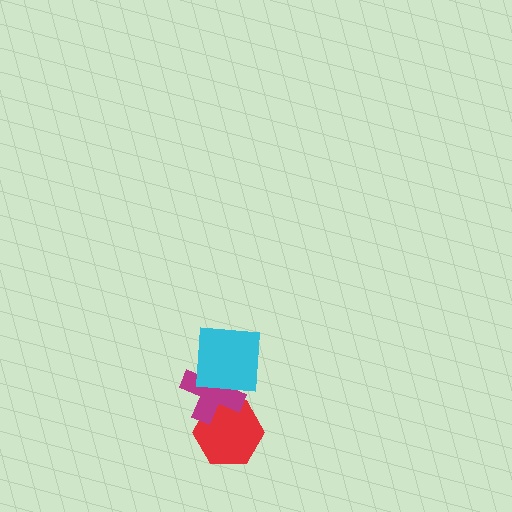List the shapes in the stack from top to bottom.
From top to bottom: the cyan square, the magenta cross, the red hexagon.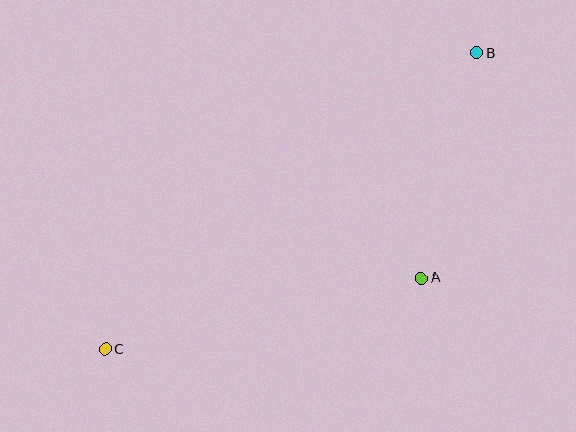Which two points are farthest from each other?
Points B and C are farthest from each other.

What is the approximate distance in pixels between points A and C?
The distance between A and C is approximately 324 pixels.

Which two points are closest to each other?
Points A and B are closest to each other.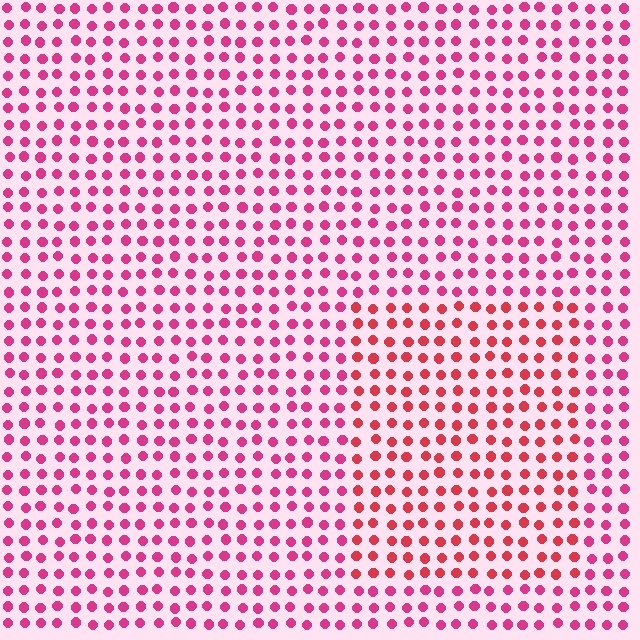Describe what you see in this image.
The image is filled with small magenta elements in a uniform arrangement. A rectangle-shaped region is visible where the elements are tinted to a slightly different hue, forming a subtle color boundary.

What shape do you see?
I see a rectangle.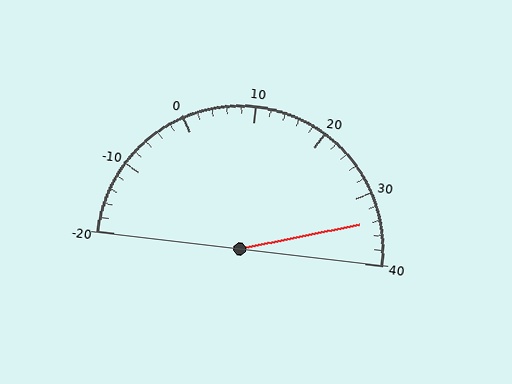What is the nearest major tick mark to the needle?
The nearest major tick mark is 30.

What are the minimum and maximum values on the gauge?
The gauge ranges from -20 to 40.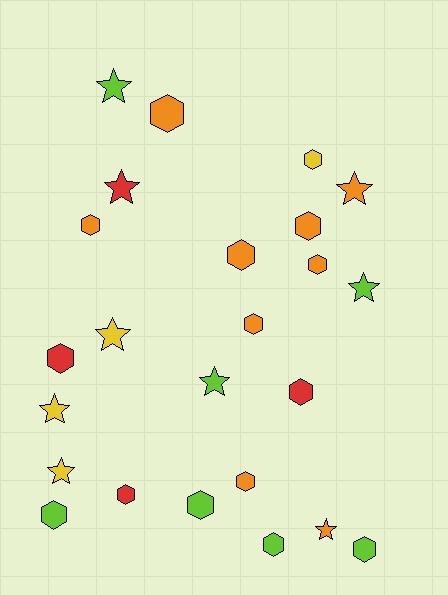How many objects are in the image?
There are 24 objects.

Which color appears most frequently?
Orange, with 9 objects.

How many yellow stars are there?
There are 3 yellow stars.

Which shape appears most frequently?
Hexagon, with 15 objects.